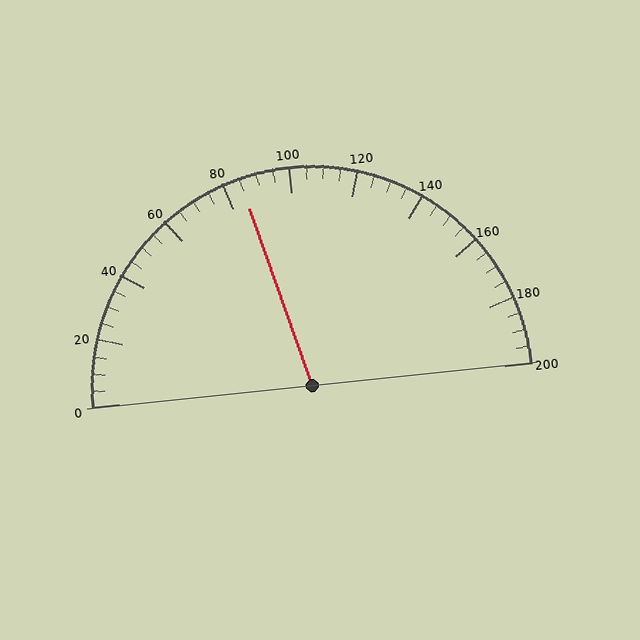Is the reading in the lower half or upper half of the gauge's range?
The reading is in the lower half of the range (0 to 200).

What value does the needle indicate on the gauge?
The needle indicates approximately 85.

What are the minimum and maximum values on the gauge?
The gauge ranges from 0 to 200.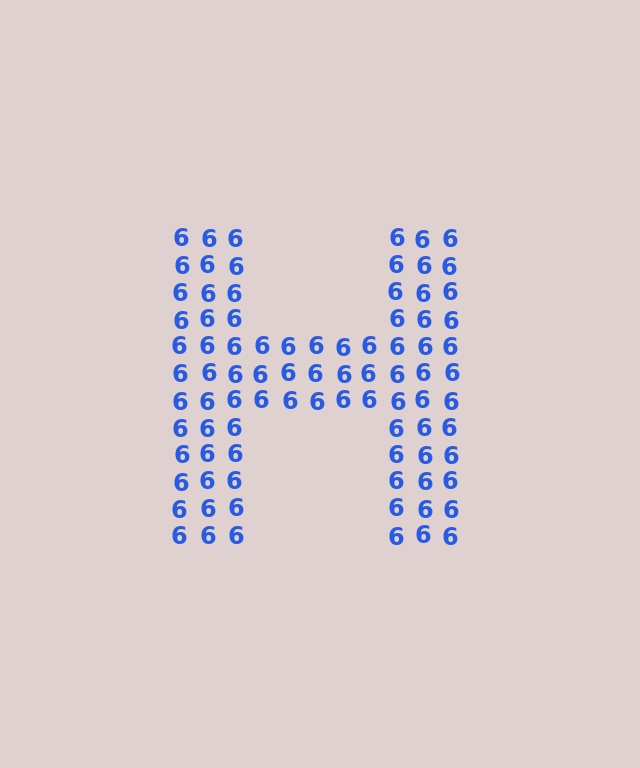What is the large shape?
The large shape is the letter H.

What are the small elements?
The small elements are digit 6's.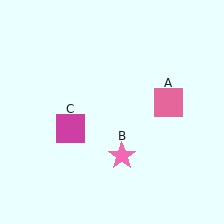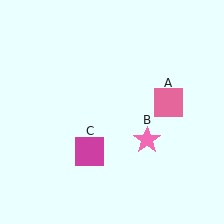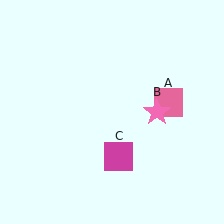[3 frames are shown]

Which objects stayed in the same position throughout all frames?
Pink square (object A) remained stationary.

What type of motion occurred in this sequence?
The pink star (object B), magenta square (object C) rotated counterclockwise around the center of the scene.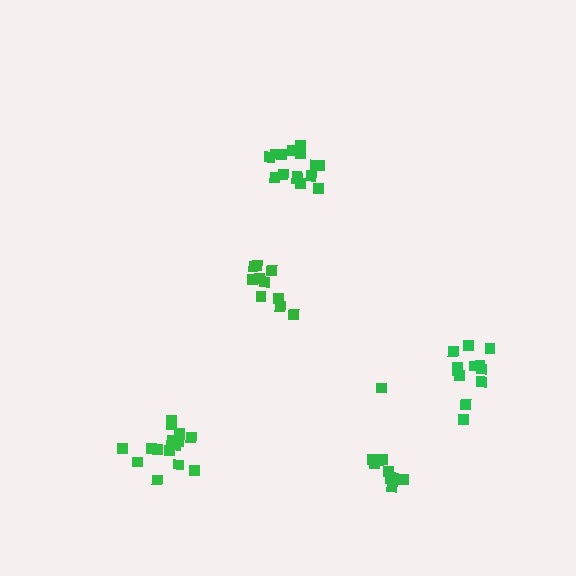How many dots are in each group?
Group 1: 10 dots, Group 2: 10 dots, Group 3: 12 dots, Group 4: 15 dots, Group 5: 15 dots (62 total).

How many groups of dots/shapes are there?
There are 5 groups.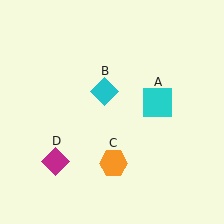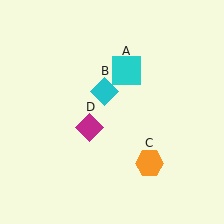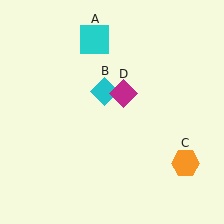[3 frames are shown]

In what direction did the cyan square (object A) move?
The cyan square (object A) moved up and to the left.